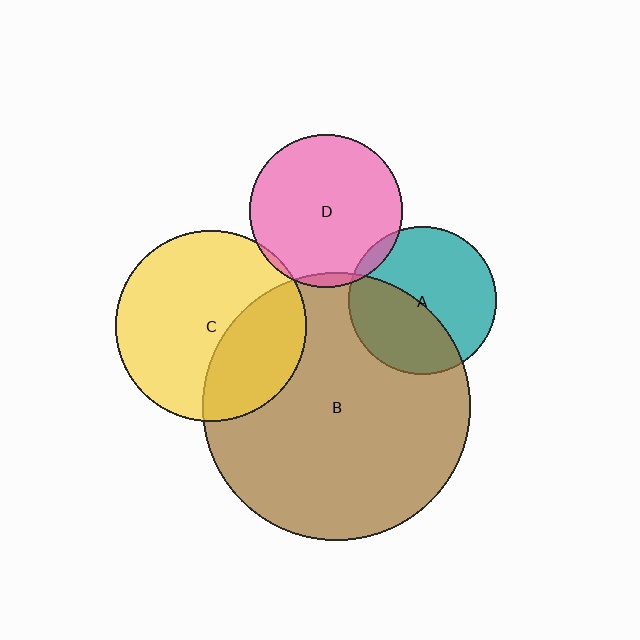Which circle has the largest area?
Circle B (brown).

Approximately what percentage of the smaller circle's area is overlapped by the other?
Approximately 5%.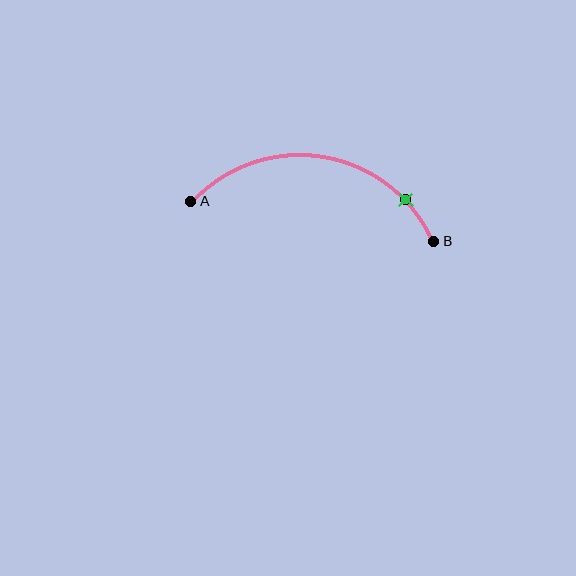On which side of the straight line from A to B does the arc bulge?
The arc bulges above the straight line connecting A and B.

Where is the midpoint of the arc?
The arc midpoint is the point on the curve farthest from the straight line joining A and B. It sits above that line.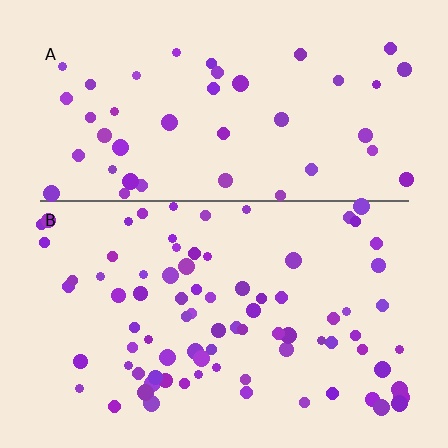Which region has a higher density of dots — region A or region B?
B (the bottom).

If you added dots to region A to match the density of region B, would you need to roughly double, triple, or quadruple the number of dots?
Approximately double.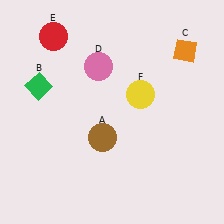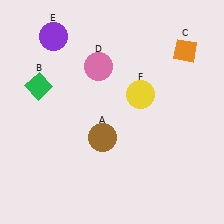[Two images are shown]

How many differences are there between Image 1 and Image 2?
There is 1 difference between the two images.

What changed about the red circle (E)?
In Image 1, E is red. In Image 2, it changed to purple.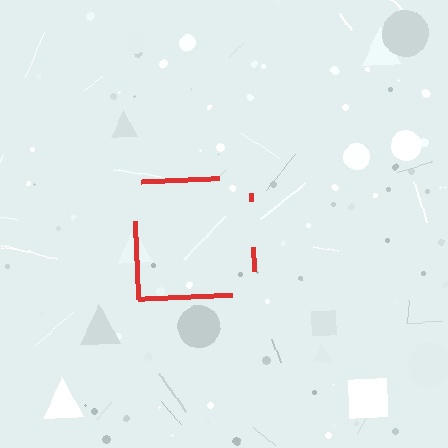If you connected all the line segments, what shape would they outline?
They would outline a square.